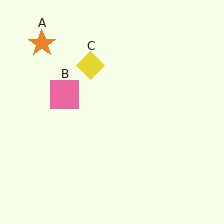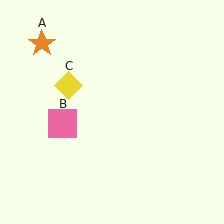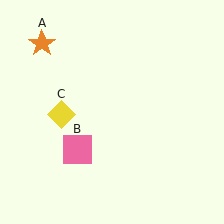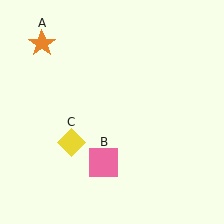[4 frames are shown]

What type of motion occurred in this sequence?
The pink square (object B), yellow diamond (object C) rotated counterclockwise around the center of the scene.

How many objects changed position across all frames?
2 objects changed position: pink square (object B), yellow diamond (object C).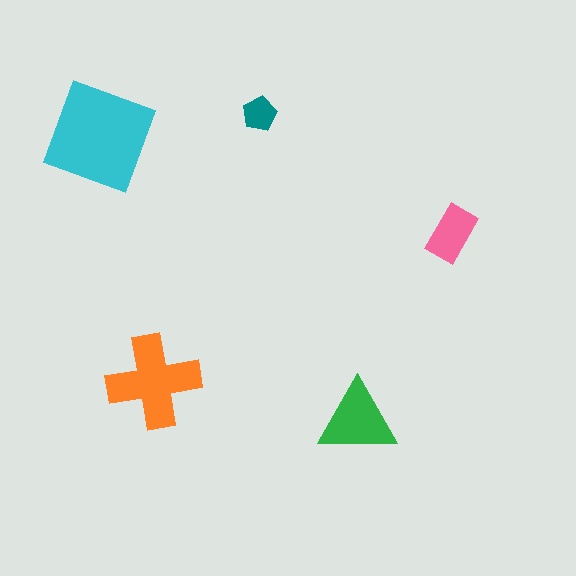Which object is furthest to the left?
The cyan diamond is leftmost.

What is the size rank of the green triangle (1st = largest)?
3rd.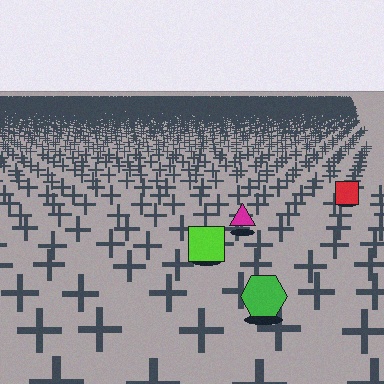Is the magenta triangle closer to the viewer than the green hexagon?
No. The green hexagon is closer — you can tell from the texture gradient: the ground texture is coarser near it.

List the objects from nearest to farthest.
From nearest to farthest: the green hexagon, the lime square, the magenta triangle, the red square.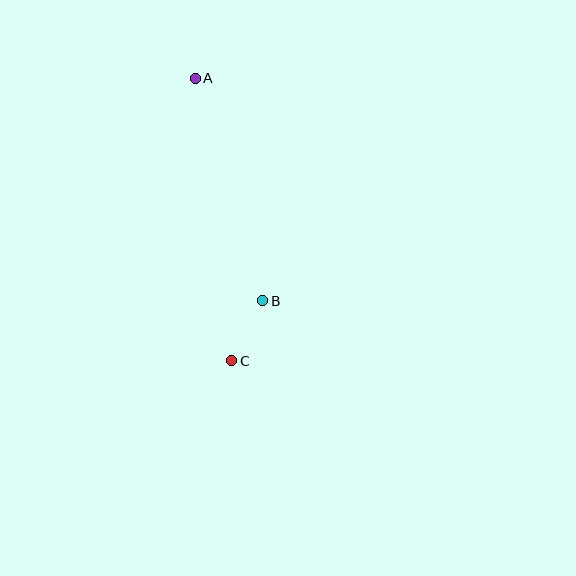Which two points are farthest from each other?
Points A and C are farthest from each other.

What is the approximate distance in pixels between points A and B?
The distance between A and B is approximately 233 pixels.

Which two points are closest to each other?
Points B and C are closest to each other.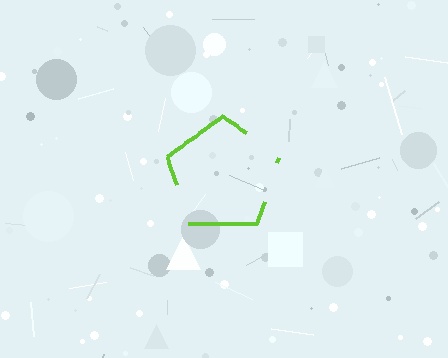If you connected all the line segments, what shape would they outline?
They would outline a pentagon.